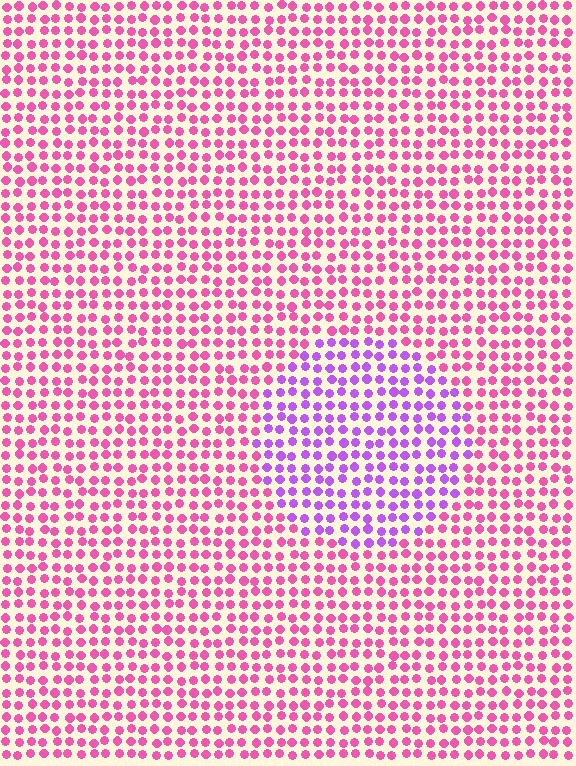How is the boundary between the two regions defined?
The boundary is defined purely by a slight shift in hue (about 44 degrees). Spacing, size, and orientation are identical on both sides.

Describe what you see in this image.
The image is filled with small pink elements in a uniform arrangement. A circle-shaped region is visible where the elements are tinted to a slightly different hue, forming a subtle color boundary.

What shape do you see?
I see a circle.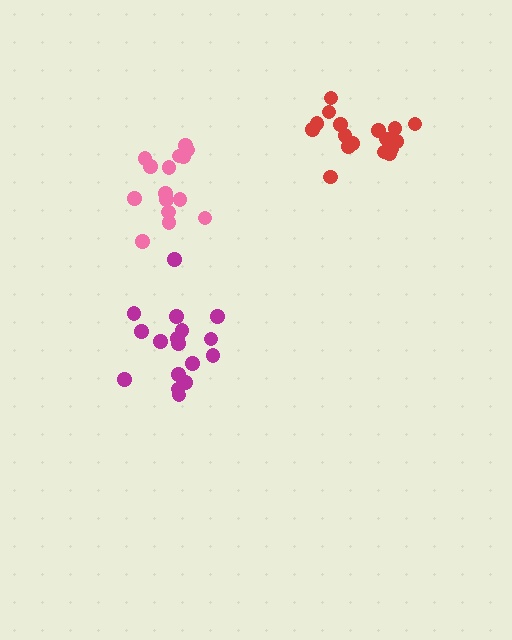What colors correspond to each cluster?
The clusters are colored: magenta, pink, red.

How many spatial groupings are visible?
There are 3 spatial groupings.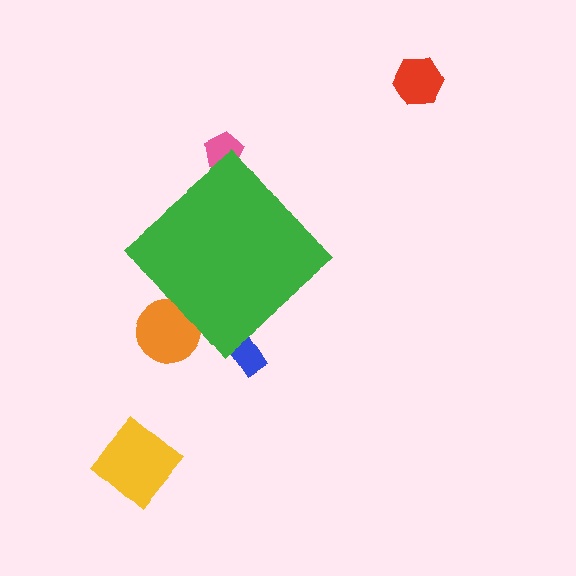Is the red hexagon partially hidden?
No, the red hexagon is fully visible.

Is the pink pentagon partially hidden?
Yes, the pink pentagon is partially hidden behind the green diamond.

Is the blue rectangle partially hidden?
Yes, the blue rectangle is partially hidden behind the green diamond.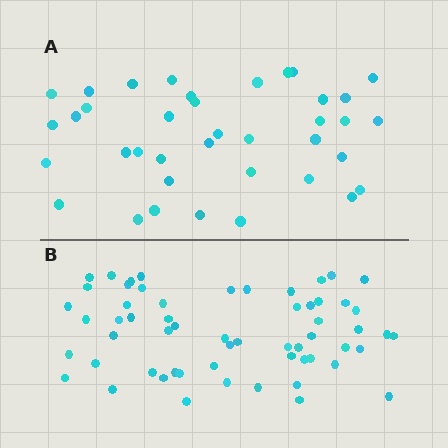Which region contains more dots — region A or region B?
Region B (the bottom region) has more dots.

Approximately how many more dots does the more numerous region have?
Region B has approximately 20 more dots than region A.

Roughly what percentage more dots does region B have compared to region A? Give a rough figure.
About 55% more.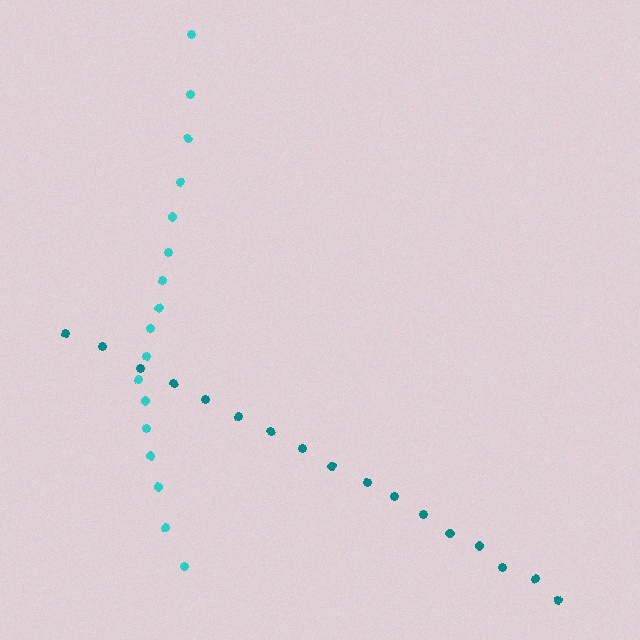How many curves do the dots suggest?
There are 2 distinct paths.